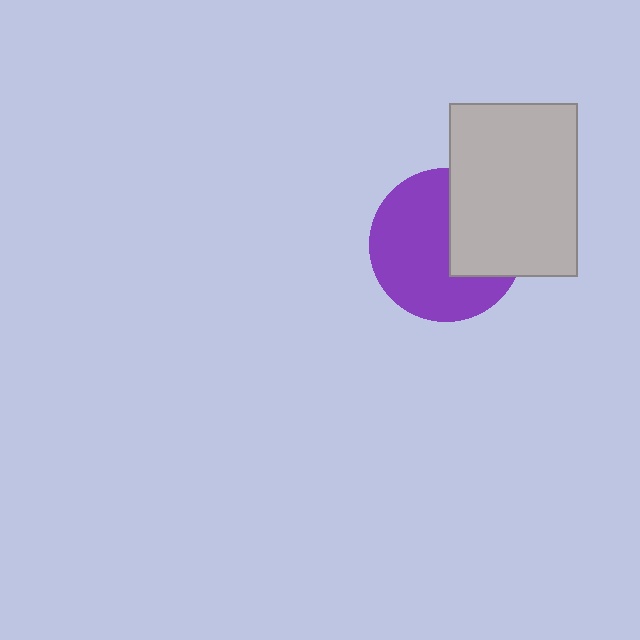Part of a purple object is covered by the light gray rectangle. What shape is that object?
It is a circle.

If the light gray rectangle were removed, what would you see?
You would see the complete purple circle.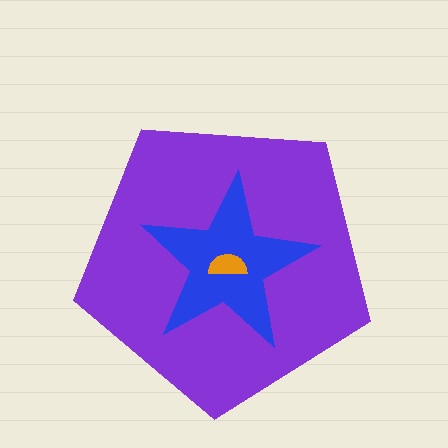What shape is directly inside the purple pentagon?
The blue star.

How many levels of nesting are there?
3.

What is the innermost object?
The orange semicircle.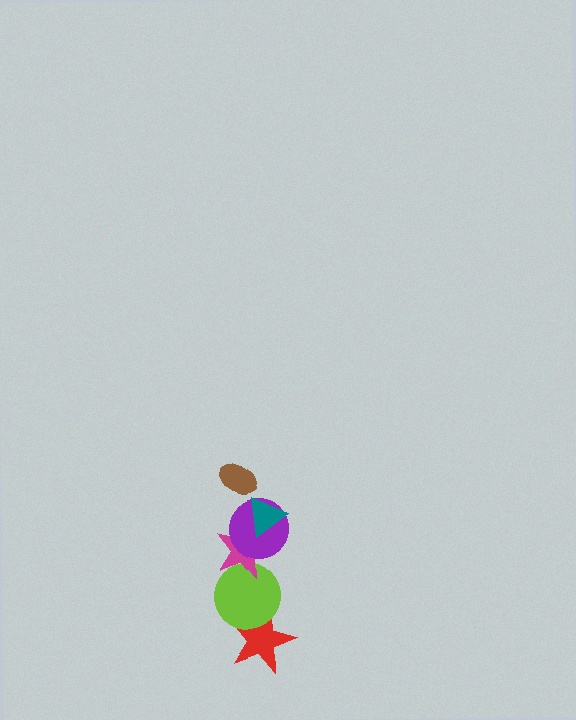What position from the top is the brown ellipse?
The brown ellipse is 1st from the top.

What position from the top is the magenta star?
The magenta star is 4th from the top.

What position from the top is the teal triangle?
The teal triangle is 2nd from the top.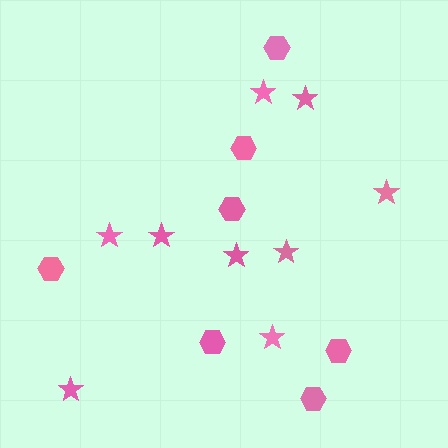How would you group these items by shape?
There are 2 groups: one group of hexagons (7) and one group of stars (9).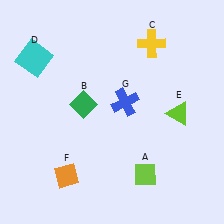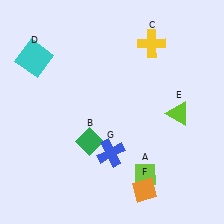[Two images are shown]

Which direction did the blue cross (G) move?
The blue cross (G) moved down.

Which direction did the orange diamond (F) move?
The orange diamond (F) moved right.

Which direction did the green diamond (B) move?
The green diamond (B) moved down.